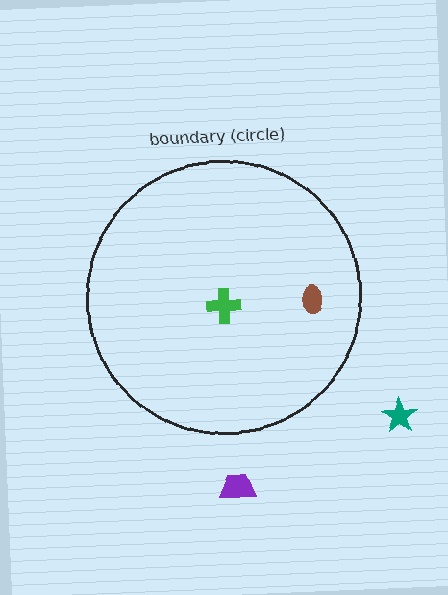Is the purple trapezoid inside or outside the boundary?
Outside.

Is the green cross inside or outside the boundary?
Inside.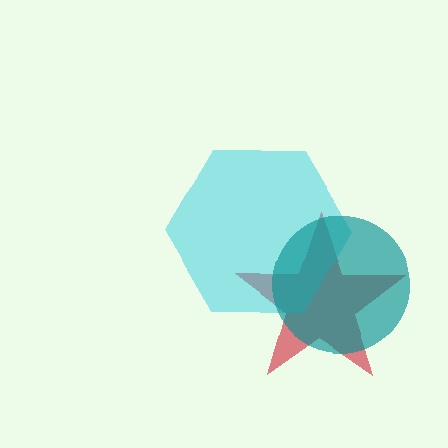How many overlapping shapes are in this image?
There are 3 overlapping shapes in the image.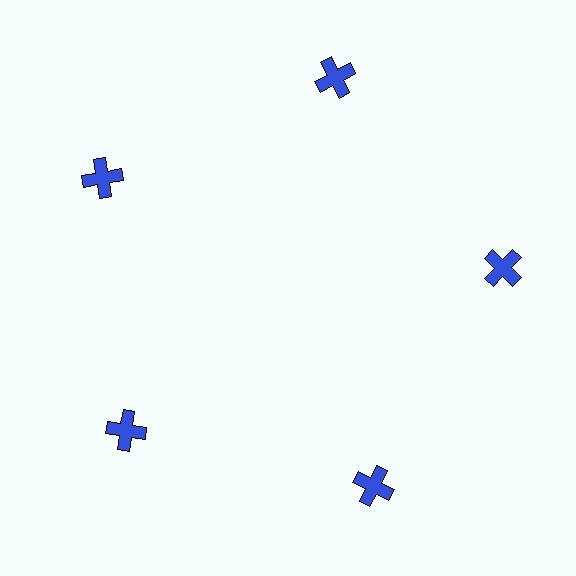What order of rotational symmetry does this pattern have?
This pattern has 5-fold rotational symmetry.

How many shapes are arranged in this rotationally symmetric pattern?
There are 5 shapes, arranged in 5 groups of 1.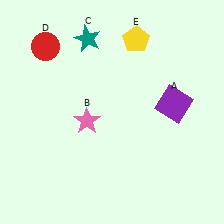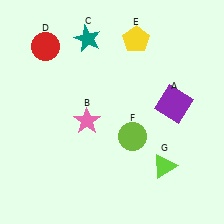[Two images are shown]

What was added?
A lime circle (F), a lime triangle (G) were added in Image 2.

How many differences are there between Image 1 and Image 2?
There are 2 differences between the two images.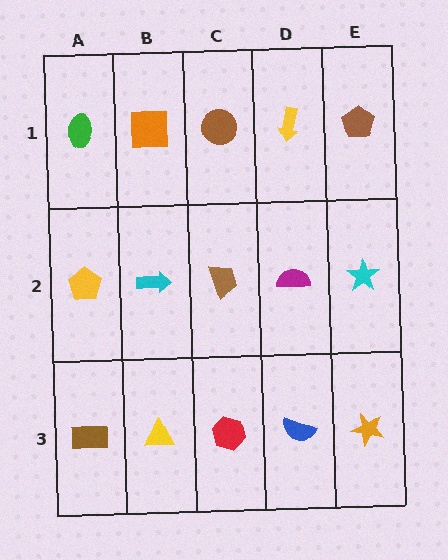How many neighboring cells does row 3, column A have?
2.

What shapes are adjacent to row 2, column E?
A brown pentagon (row 1, column E), an orange star (row 3, column E), a magenta semicircle (row 2, column D).